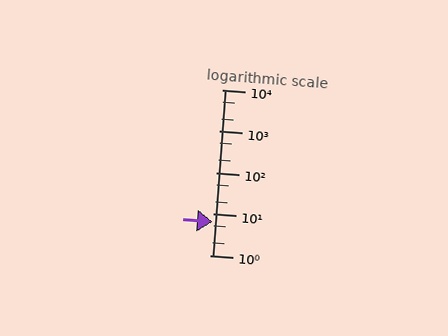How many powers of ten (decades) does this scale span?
The scale spans 4 decades, from 1 to 10000.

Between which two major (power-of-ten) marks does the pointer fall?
The pointer is between 1 and 10.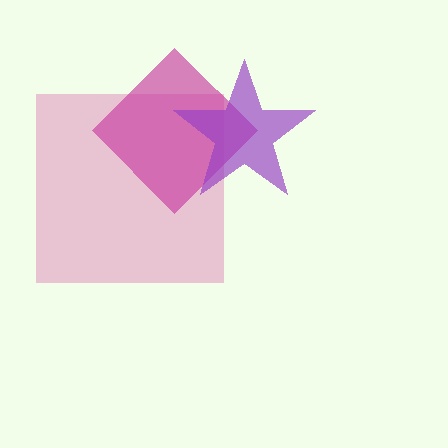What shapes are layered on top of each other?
The layered shapes are: a pink square, a magenta diamond, a purple star.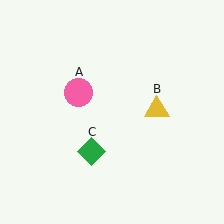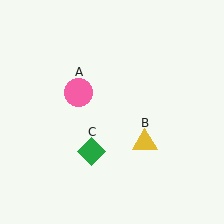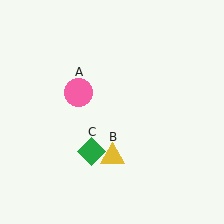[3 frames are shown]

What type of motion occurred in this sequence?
The yellow triangle (object B) rotated clockwise around the center of the scene.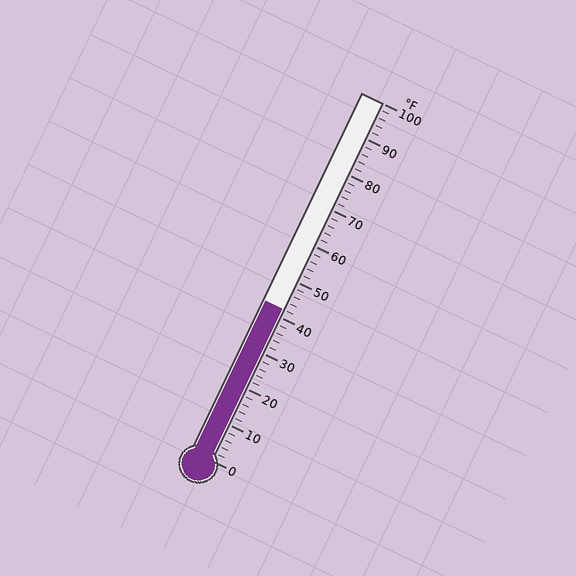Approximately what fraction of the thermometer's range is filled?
The thermometer is filled to approximately 40% of its range.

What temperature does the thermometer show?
The thermometer shows approximately 42°F.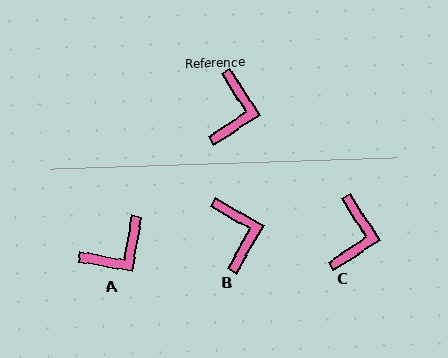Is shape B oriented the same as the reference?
No, it is off by about 28 degrees.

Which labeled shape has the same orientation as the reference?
C.